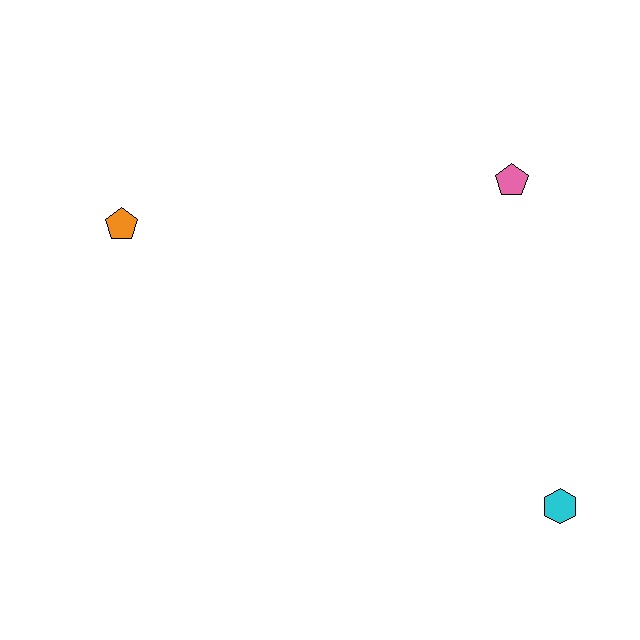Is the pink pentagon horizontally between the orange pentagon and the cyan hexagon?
Yes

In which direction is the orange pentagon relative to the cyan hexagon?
The orange pentagon is to the left of the cyan hexagon.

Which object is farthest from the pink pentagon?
The orange pentagon is farthest from the pink pentagon.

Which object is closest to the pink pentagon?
The cyan hexagon is closest to the pink pentagon.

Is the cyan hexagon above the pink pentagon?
No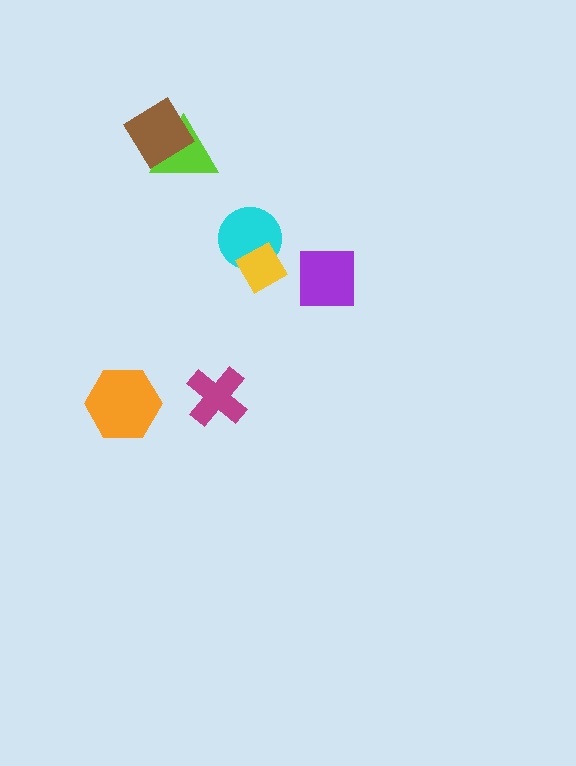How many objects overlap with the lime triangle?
1 object overlaps with the lime triangle.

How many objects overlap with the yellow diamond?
1 object overlaps with the yellow diamond.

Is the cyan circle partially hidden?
Yes, it is partially covered by another shape.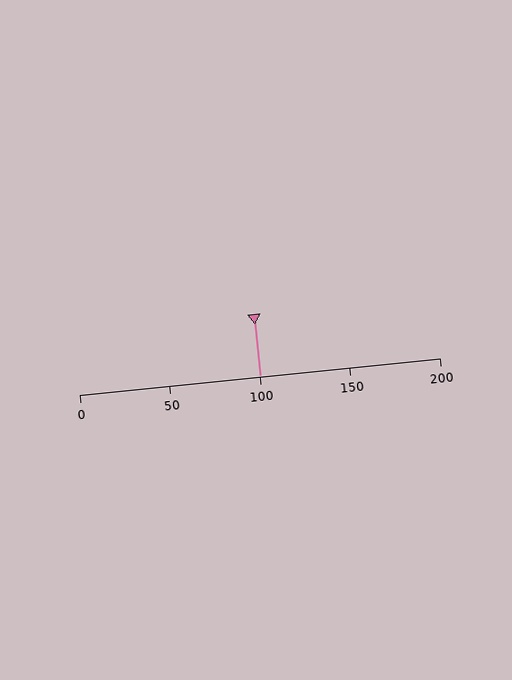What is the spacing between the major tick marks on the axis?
The major ticks are spaced 50 apart.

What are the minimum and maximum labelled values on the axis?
The axis runs from 0 to 200.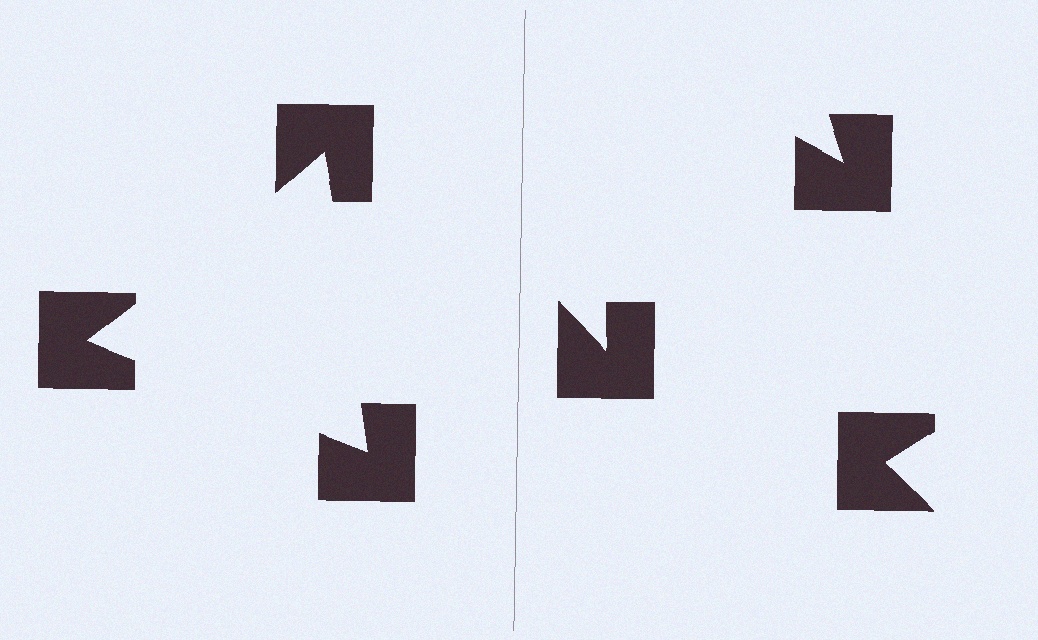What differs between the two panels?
The notched squares are positioned identically on both sides; only the wedge orientations differ. On the left they align to a triangle; on the right they are misaligned.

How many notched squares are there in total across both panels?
6 — 3 on each side.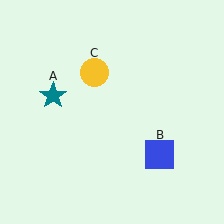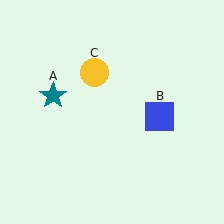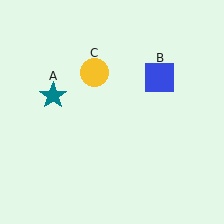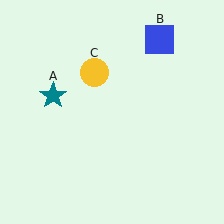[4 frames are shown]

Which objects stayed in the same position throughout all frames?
Teal star (object A) and yellow circle (object C) remained stationary.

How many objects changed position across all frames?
1 object changed position: blue square (object B).